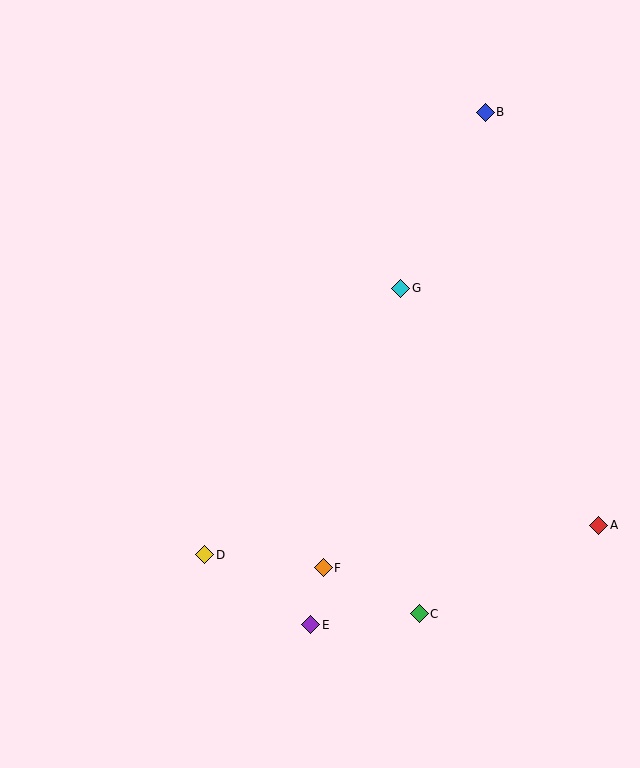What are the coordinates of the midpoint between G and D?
The midpoint between G and D is at (303, 421).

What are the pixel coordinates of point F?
Point F is at (323, 568).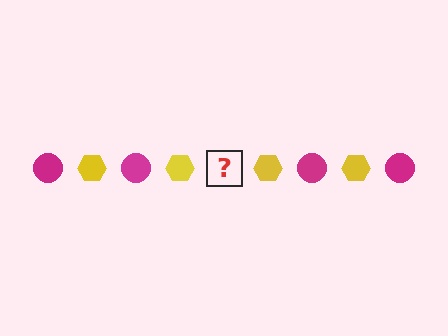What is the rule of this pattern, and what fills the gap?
The rule is that the pattern alternates between magenta circle and yellow hexagon. The gap should be filled with a magenta circle.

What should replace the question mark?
The question mark should be replaced with a magenta circle.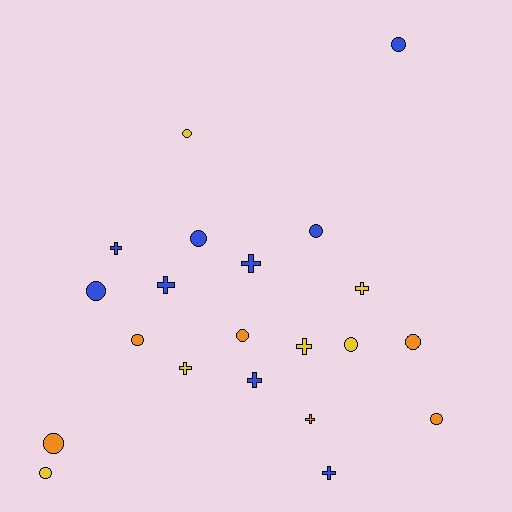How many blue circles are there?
There are 4 blue circles.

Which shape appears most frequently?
Circle, with 12 objects.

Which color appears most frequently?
Blue, with 9 objects.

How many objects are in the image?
There are 21 objects.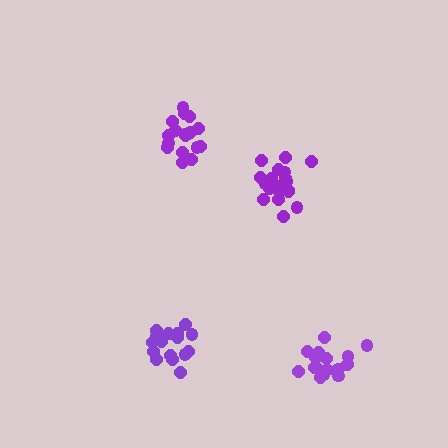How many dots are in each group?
Group 1: 18 dots, Group 2: 20 dots, Group 3: 17 dots, Group 4: 17 dots (72 total).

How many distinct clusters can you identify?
There are 4 distinct clusters.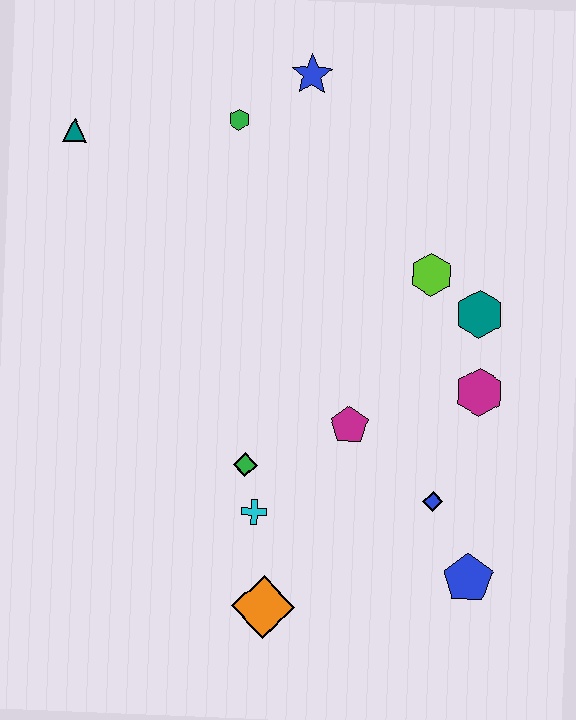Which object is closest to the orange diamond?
The cyan cross is closest to the orange diamond.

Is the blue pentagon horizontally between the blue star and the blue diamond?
No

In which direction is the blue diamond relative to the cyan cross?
The blue diamond is to the right of the cyan cross.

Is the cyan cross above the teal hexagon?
No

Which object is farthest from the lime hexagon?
The teal triangle is farthest from the lime hexagon.